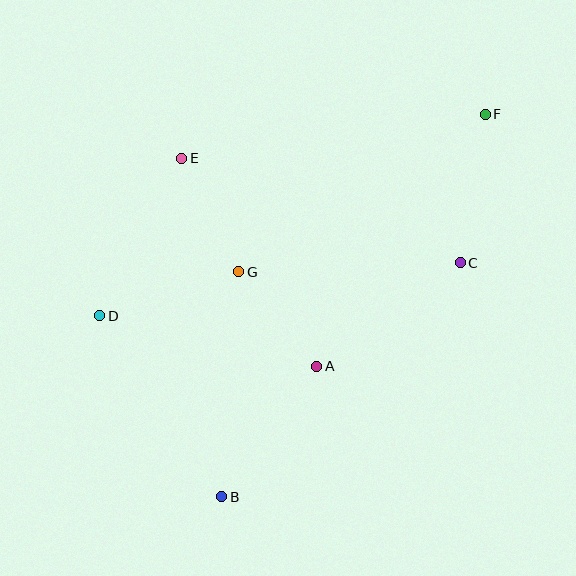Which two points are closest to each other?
Points A and G are closest to each other.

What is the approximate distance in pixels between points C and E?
The distance between C and E is approximately 297 pixels.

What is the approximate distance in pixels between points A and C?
The distance between A and C is approximately 177 pixels.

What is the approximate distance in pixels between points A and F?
The distance between A and F is approximately 303 pixels.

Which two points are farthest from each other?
Points B and F are farthest from each other.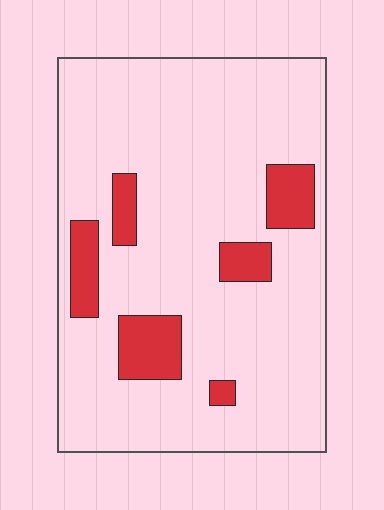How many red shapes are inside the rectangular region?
6.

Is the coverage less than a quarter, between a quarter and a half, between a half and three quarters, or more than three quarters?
Less than a quarter.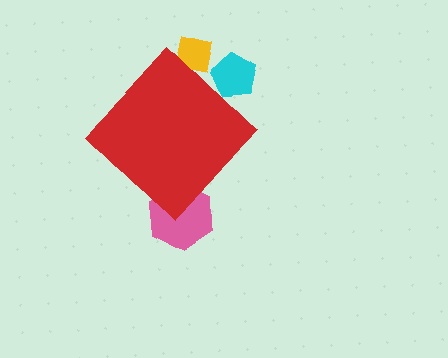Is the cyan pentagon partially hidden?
Yes, the cyan pentagon is partially hidden behind the red diamond.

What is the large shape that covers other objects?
A red diamond.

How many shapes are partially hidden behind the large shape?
3 shapes are partially hidden.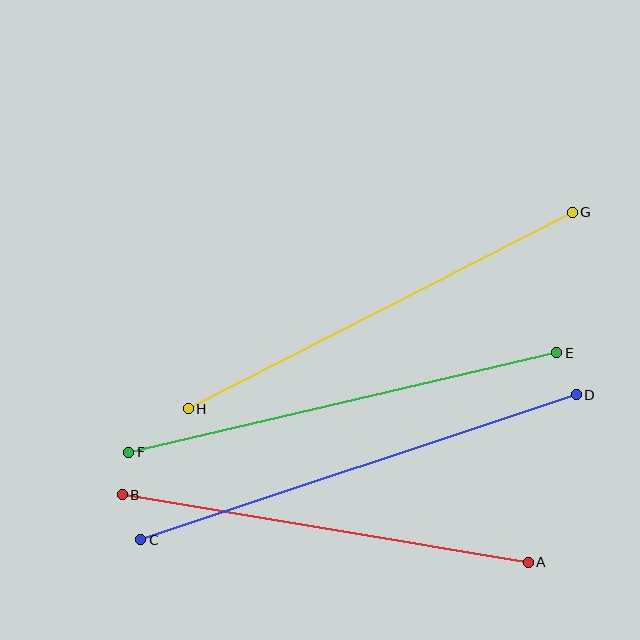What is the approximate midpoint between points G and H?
The midpoint is at approximately (380, 310) pixels.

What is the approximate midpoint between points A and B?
The midpoint is at approximately (325, 528) pixels.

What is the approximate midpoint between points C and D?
The midpoint is at approximately (359, 467) pixels.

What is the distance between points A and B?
The distance is approximately 411 pixels.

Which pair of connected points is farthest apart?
Points C and D are farthest apart.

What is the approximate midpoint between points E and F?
The midpoint is at approximately (343, 403) pixels.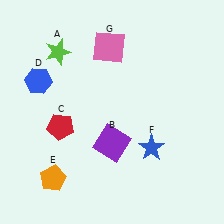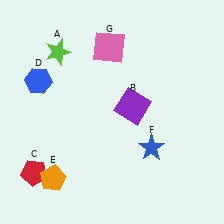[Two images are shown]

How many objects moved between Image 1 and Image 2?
2 objects moved between the two images.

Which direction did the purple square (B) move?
The purple square (B) moved up.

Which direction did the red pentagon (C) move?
The red pentagon (C) moved down.